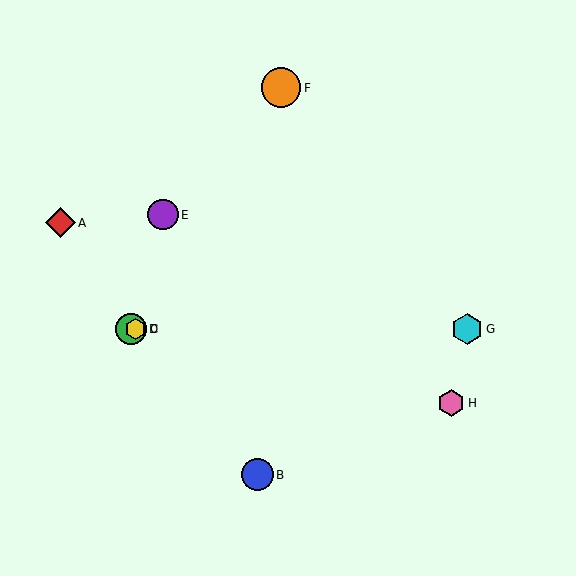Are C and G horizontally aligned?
Yes, both are at y≈329.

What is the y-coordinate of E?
Object E is at y≈215.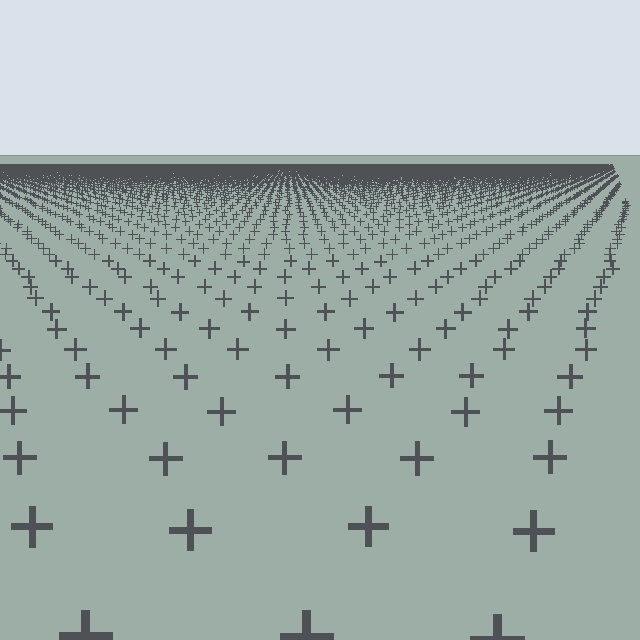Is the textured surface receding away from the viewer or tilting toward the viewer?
The surface is receding away from the viewer. Texture elements get smaller and denser toward the top.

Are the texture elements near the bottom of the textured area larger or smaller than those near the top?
Larger. Near the bottom, elements are closer to the viewer and appear at a bigger on-screen size.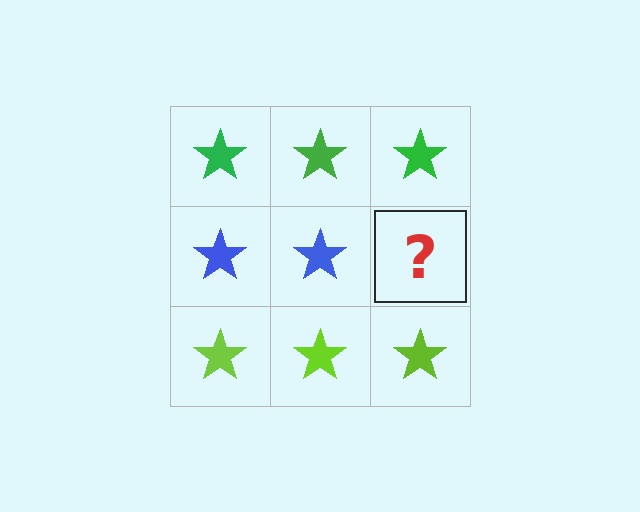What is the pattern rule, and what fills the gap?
The rule is that each row has a consistent color. The gap should be filled with a blue star.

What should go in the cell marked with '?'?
The missing cell should contain a blue star.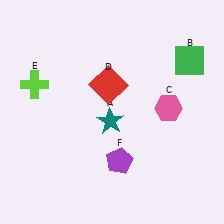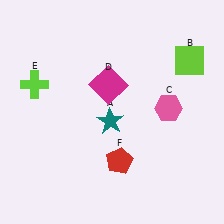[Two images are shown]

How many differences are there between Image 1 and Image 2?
There are 3 differences between the two images.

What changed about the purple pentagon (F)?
In Image 1, F is purple. In Image 2, it changed to red.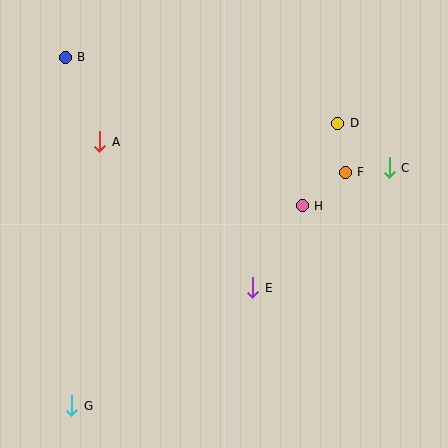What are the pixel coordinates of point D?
Point D is at (338, 123).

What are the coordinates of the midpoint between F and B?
The midpoint between F and B is at (205, 115).